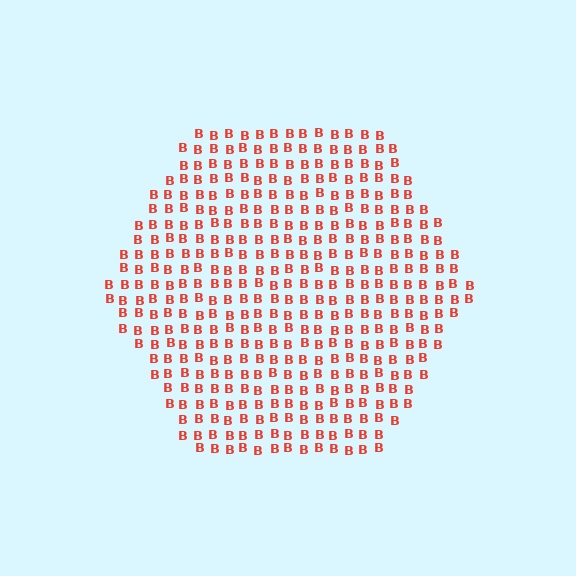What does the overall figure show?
The overall figure shows a hexagon.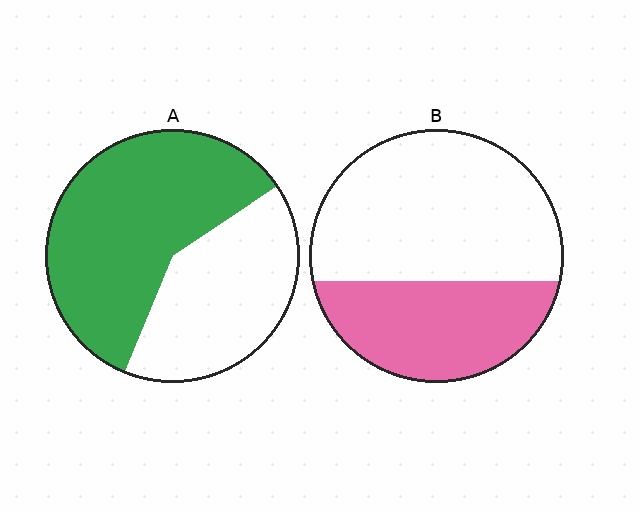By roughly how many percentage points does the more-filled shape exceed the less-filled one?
By roughly 20 percentage points (A over B).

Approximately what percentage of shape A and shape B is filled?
A is approximately 60% and B is approximately 40%.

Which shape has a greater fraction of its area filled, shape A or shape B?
Shape A.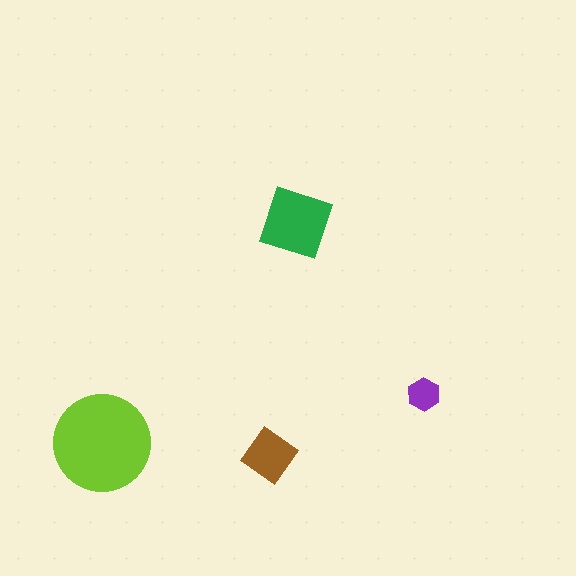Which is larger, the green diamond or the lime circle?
The lime circle.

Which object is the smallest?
The purple hexagon.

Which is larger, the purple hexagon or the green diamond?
The green diamond.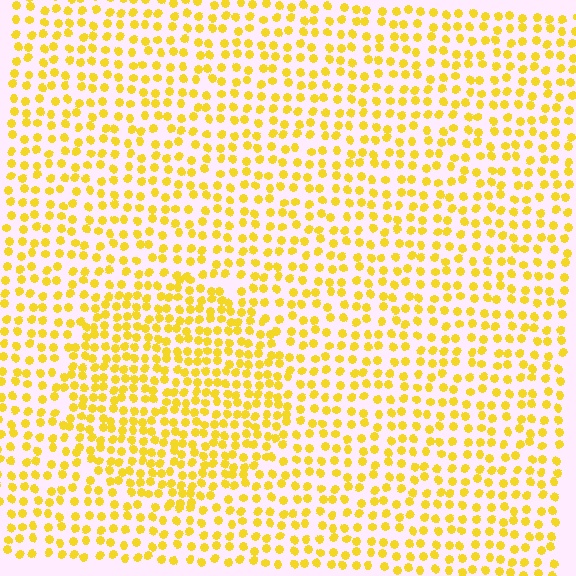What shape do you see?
I see a circle.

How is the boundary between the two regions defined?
The boundary is defined by a change in element density (approximately 1.6x ratio). All elements are the same color, size, and shape.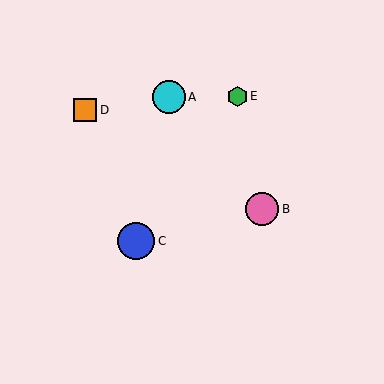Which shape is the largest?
The blue circle (labeled C) is the largest.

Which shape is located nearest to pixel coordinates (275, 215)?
The pink circle (labeled B) at (262, 209) is nearest to that location.